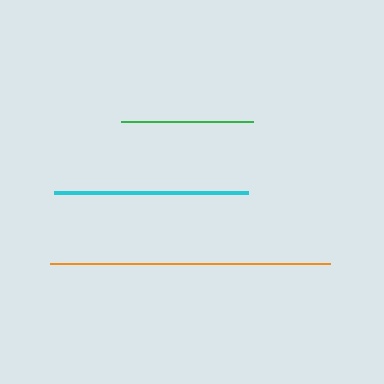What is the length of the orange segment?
The orange segment is approximately 280 pixels long.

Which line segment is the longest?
The orange line is the longest at approximately 280 pixels.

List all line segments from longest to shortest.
From longest to shortest: orange, cyan, green.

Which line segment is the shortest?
The green line is the shortest at approximately 132 pixels.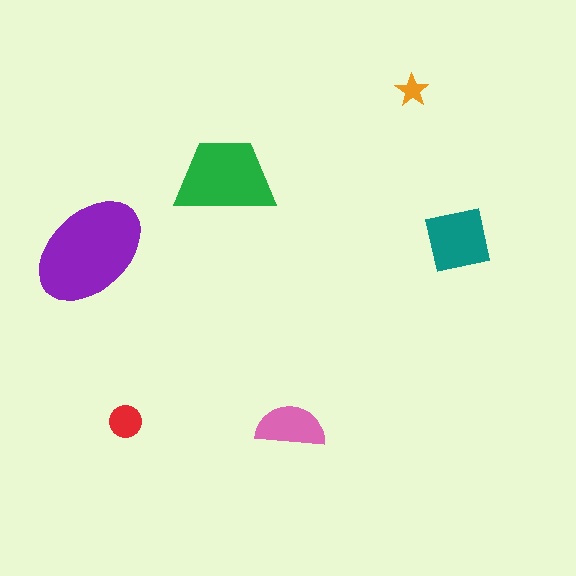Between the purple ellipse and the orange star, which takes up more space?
The purple ellipse.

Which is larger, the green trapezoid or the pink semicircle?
The green trapezoid.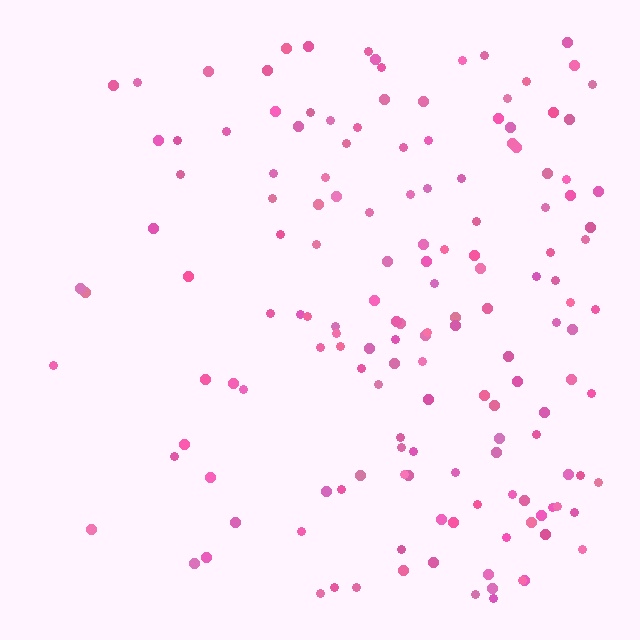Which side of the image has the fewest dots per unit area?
The left.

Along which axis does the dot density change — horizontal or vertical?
Horizontal.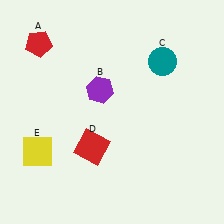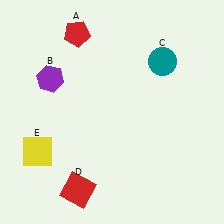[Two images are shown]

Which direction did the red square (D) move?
The red square (D) moved down.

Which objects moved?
The objects that moved are: the red pentagon (A), the purple hexagon (B), the red square (D).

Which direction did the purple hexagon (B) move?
The purple hexagon (B) moved left.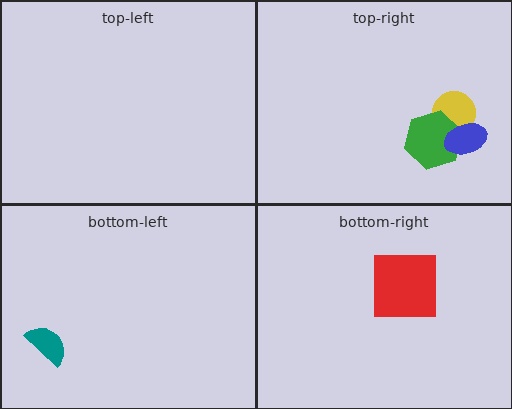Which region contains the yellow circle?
The top-right region.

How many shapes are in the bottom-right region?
1.